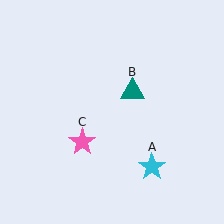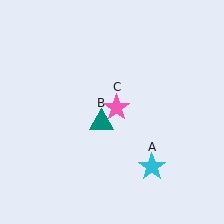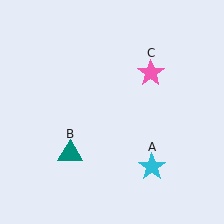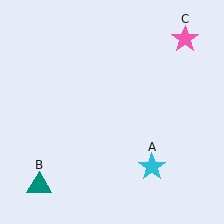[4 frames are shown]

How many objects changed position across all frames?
2 objects changed position: teal triangle (object B), pink star (object C).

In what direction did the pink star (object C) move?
The pink star (object C) moved up and to the right.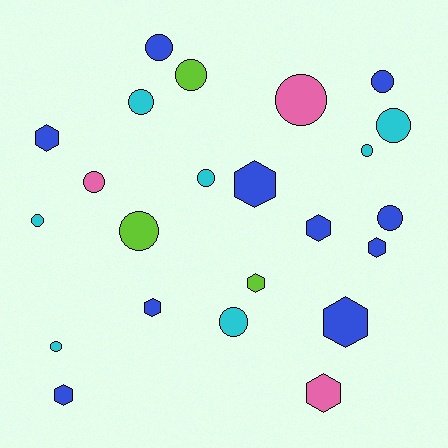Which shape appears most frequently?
Circle, with 14 objects.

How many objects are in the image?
There are 23 objects.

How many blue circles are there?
There are 3 blue circles.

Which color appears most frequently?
Blue, with 10 objects.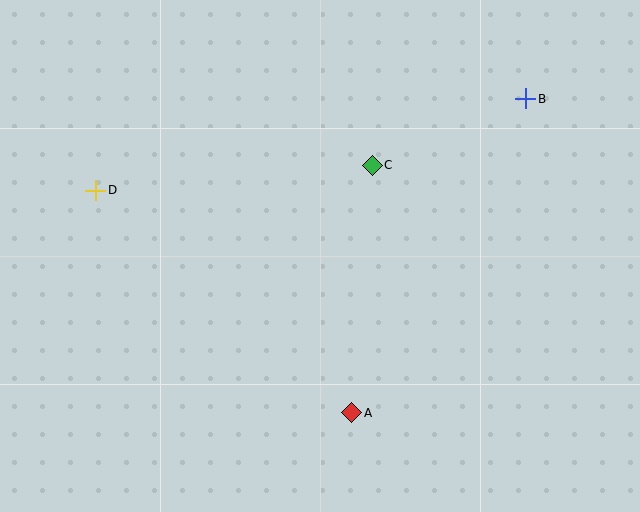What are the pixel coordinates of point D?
Point D is at (96, 190).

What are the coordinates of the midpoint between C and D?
The midpoint between C and D is at (234, 178).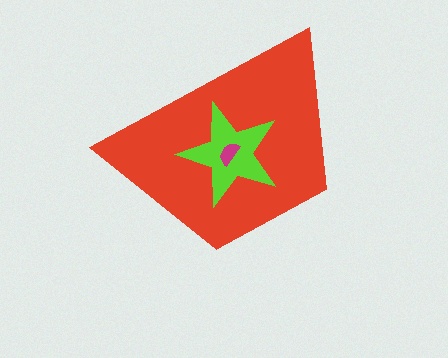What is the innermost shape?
The magenta semicircle.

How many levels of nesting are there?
3.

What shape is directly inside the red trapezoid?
The lime star.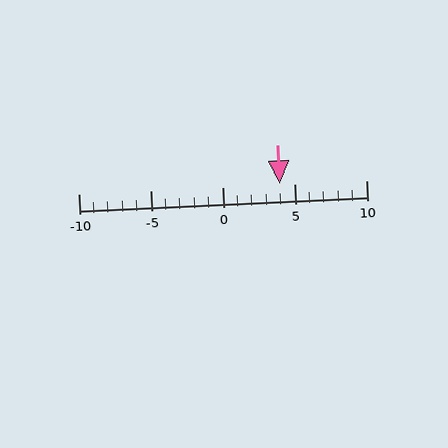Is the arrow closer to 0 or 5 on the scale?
The arrow is closer to 5.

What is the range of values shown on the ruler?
The ruler shows values from -10 to 10.